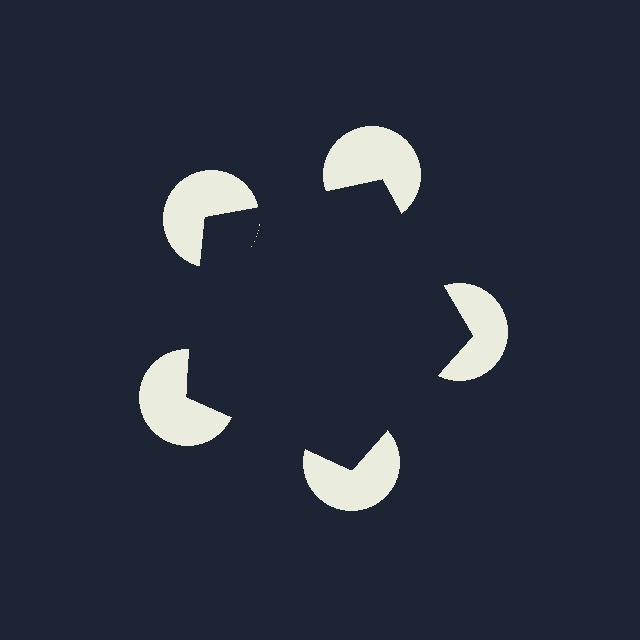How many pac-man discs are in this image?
There are 5 — one at each vertex of the illusory pentagon.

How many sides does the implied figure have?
5 sides.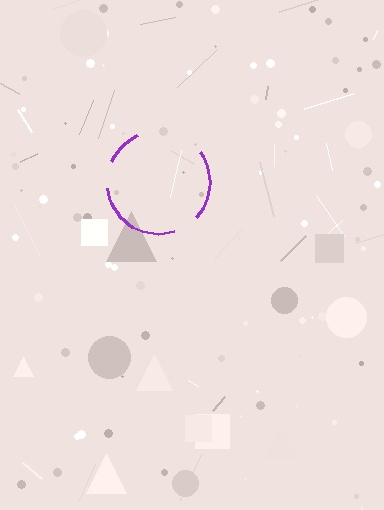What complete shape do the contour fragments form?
The contour fragments form a circle.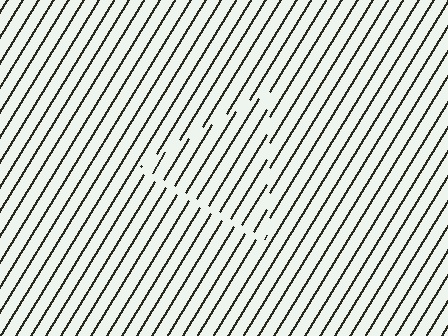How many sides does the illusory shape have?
3 sides — the line-ends trace a triangle.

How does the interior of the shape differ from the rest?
The interior of the shape contains the same grating, shifted by half a period — the contour is defined by the phase discontinuity where line-ends from the inner and outer gratings abut.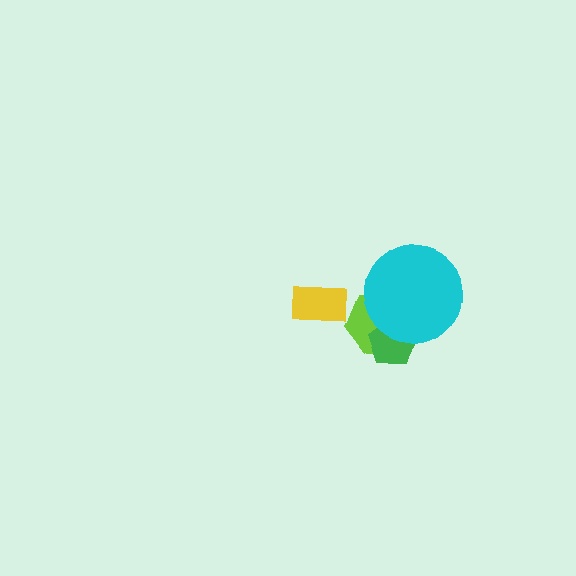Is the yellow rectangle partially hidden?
No, no other shape covers it.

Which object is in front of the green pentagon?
The cyan circle is in front of the green pentagon.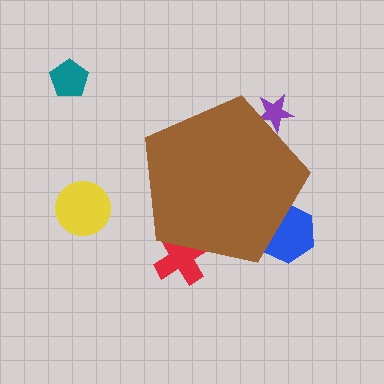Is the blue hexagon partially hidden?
Yes, the blue hexagon is partially hidden behind the brown pentagon.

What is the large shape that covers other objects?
A brown pentagon.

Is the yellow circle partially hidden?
No, the yellow circle is fully visible.